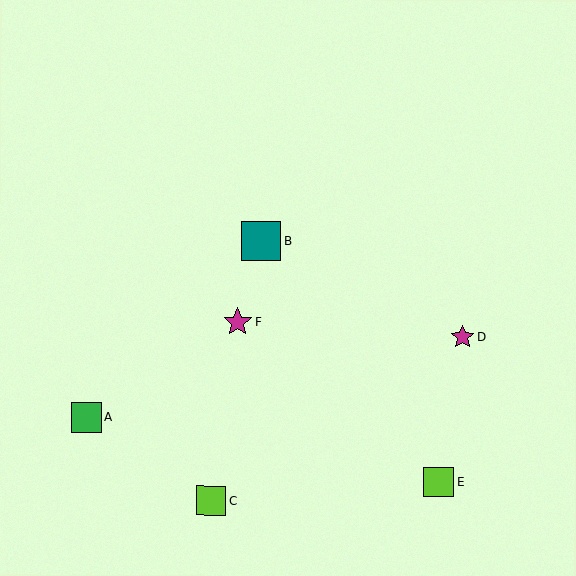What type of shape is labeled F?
Shape F is a magenta star.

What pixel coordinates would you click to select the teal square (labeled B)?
Click at (262, 241) to select the teal square B.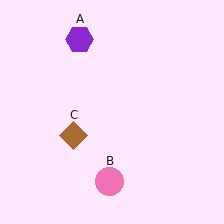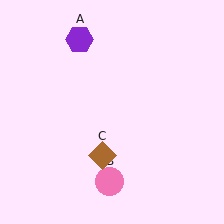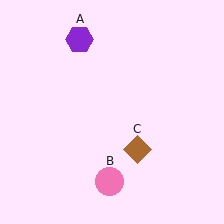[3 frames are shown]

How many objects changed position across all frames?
1 object changed position: brown diamond (object C).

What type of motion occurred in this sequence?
The brown diamond (object C) rotated counterclockwise around the center of the scene.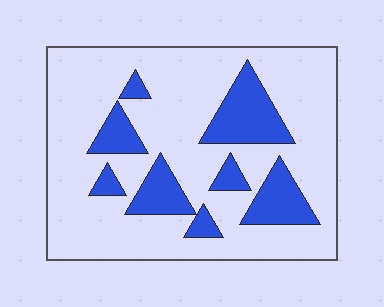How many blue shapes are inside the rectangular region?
8.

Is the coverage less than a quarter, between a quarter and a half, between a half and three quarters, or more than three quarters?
Less than a quarter.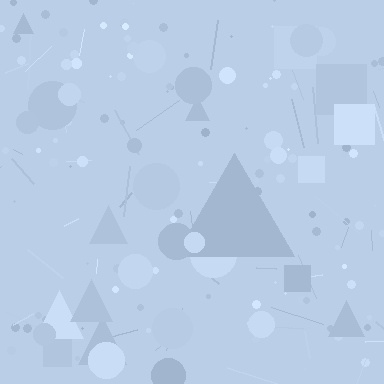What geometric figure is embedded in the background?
A triangle is embedded in the background.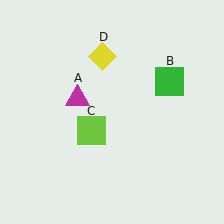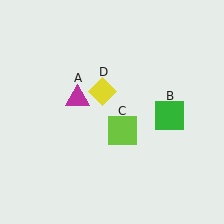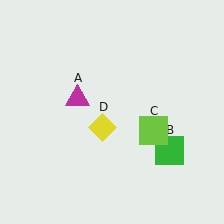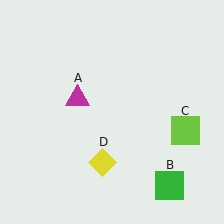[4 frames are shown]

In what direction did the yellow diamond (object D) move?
The yellow diamond (object D) moved down.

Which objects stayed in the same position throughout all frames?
Magenta triangle (object A) remained stationary.